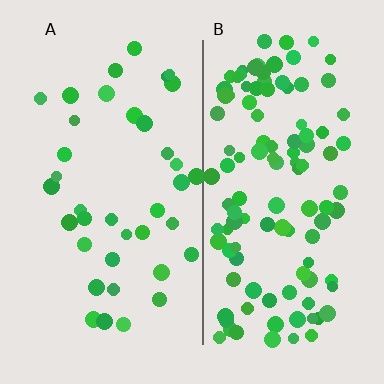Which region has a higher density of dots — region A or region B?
B (the right).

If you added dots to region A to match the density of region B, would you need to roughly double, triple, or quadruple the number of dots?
Approximately triple.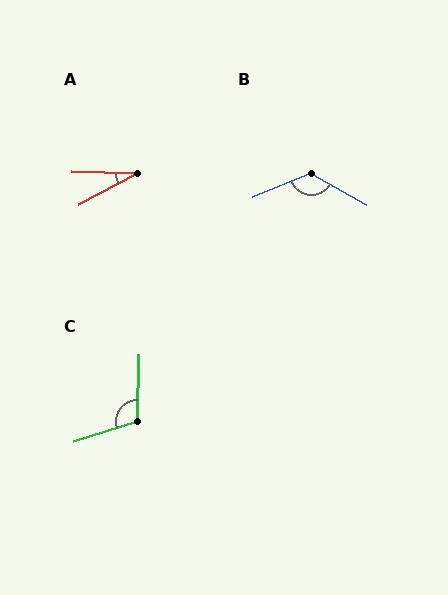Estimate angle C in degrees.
Approximately 109 degrees.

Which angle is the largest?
B, at approximately 129 degrees.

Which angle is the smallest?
A, at approximately 29 degrees.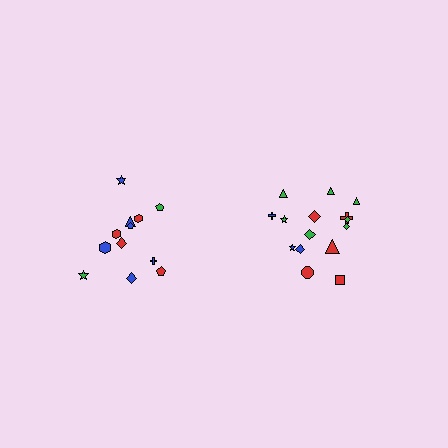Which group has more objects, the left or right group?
The right group.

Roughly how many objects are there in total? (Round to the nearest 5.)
Roughly 25 objects in total.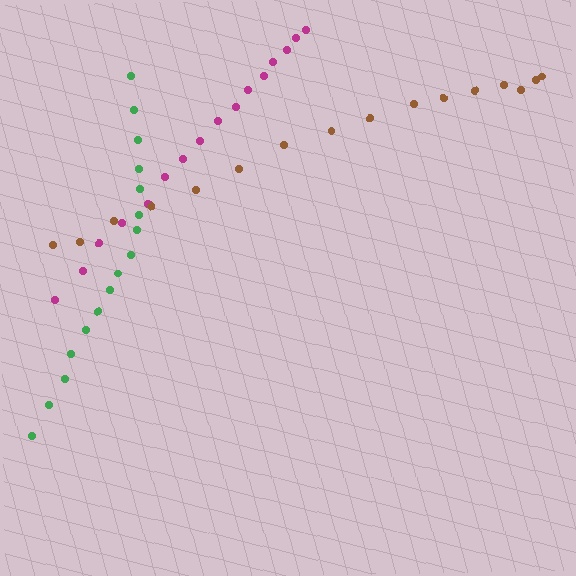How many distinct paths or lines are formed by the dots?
There are 3 distinct paths.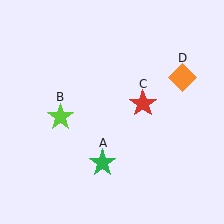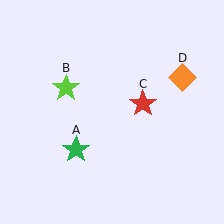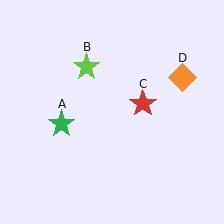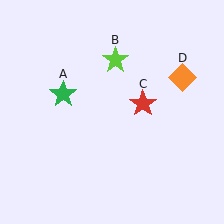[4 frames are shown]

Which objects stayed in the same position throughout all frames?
Red star (object C) and orange diamond (object D) remained stationary.